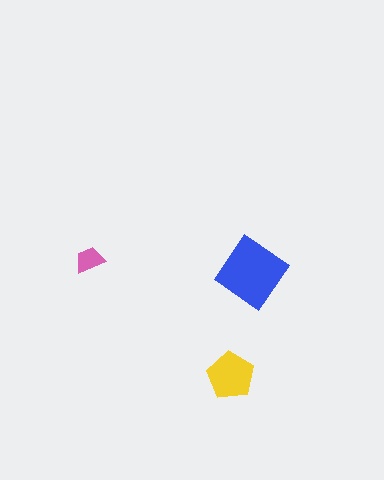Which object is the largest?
The blue diamond.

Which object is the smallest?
The pink trapezoid.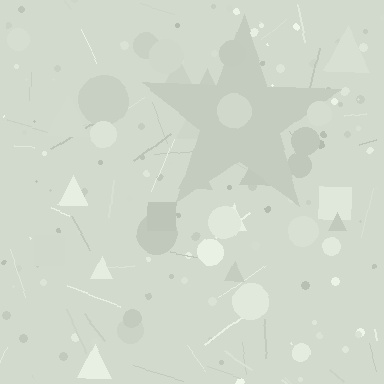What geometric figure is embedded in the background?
A star is embedded in the background.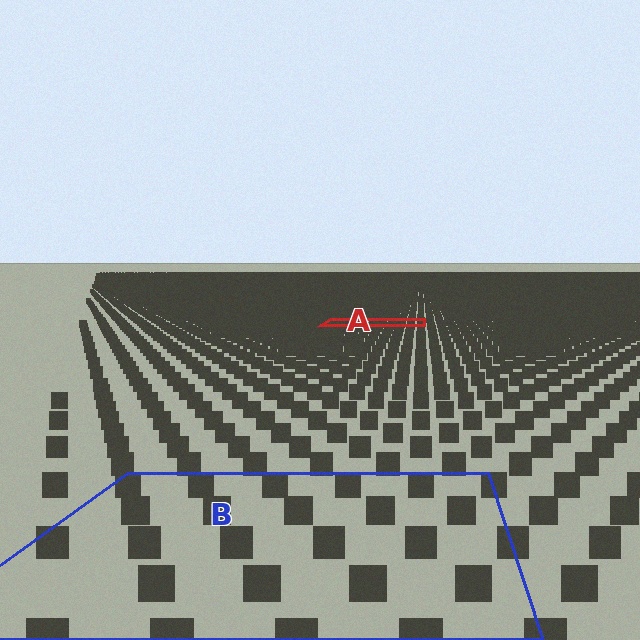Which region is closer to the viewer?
Region B is closer. The texture elements there are larger and more spread out.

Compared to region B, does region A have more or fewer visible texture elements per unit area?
Region A has more texture elements per unit area — they are packed more densely because it is farther away.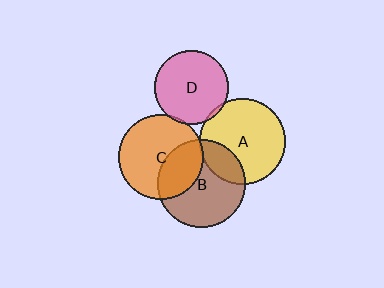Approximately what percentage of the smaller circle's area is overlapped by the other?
Approximately 20%.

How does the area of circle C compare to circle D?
Approximately 1.3 times.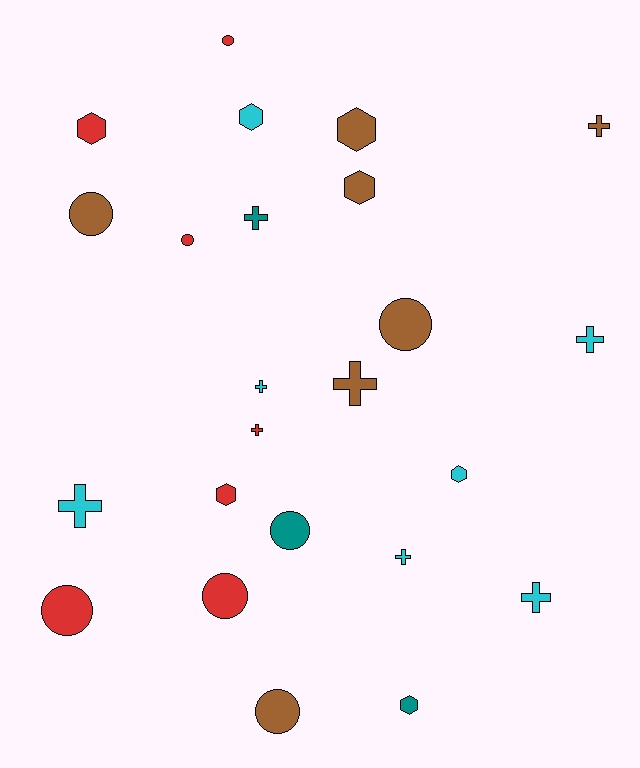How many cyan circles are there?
There are no cyan circles.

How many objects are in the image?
There are 24 objects.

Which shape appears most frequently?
Cross, with 9 objects.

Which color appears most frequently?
Red, with 7 objects.